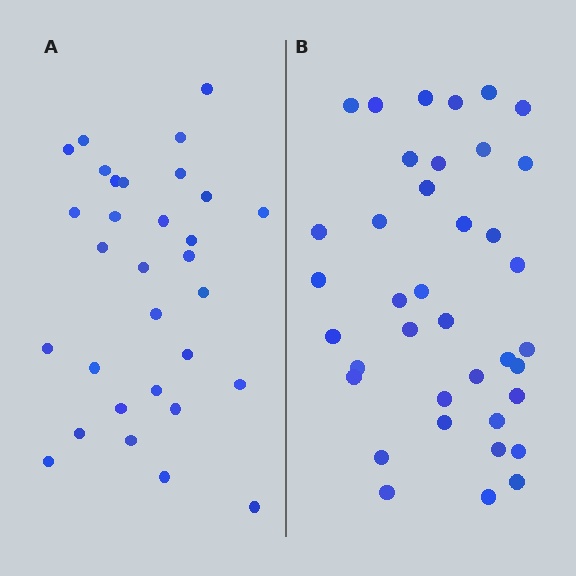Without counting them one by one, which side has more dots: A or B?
Region B (the right region) has more dots.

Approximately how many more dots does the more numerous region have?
Region B has roughly 8 or so more dots than region A.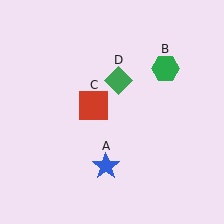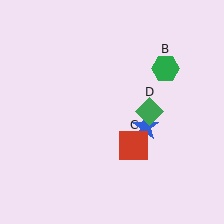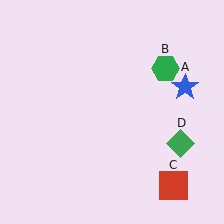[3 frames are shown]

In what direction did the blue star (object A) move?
The blue star (object A) moved up and to the right.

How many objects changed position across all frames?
3 objects changed position: blue star (object A), red square (object C), green diamond (object D).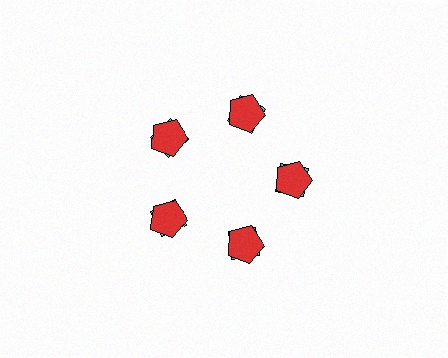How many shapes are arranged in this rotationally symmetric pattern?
There are 10 shapes, arranged in 5 groups of 2.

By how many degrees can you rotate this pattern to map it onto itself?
The pattern maps onto itself every 72 degrees of rotation.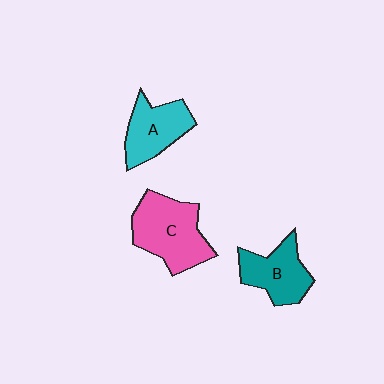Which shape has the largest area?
Shape C (pink).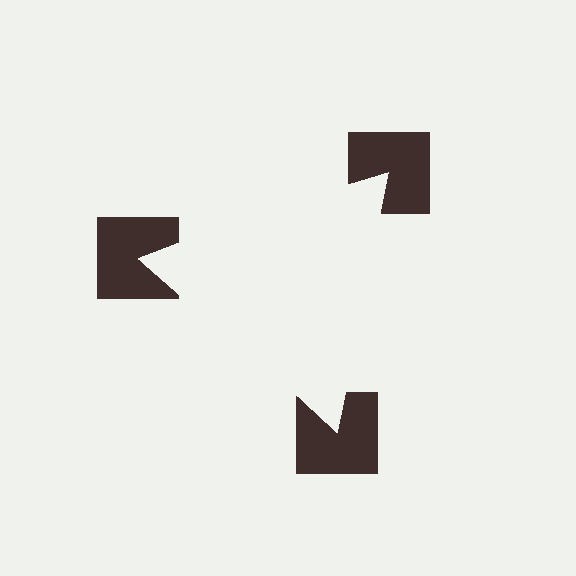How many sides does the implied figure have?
3 sides.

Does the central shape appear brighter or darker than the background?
It typically appears slightly brighter than the background, even though no actual brightness change is drawn.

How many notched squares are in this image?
There are 3 — one at each vertex of the illusory triangle.